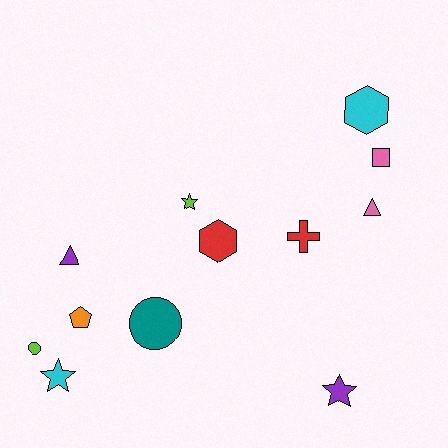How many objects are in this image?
There are 12 objects.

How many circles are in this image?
There are 2 circles.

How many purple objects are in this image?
There are 2 purple objects.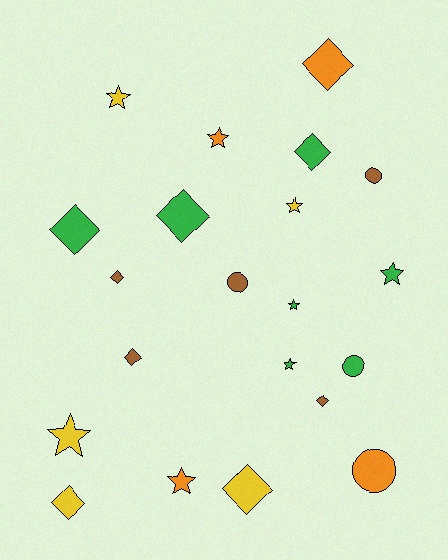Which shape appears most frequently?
Diamond, with 9 objects.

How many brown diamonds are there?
There are 3 brown diamonds.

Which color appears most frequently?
Green, with 7 objects.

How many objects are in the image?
There are 21 objects.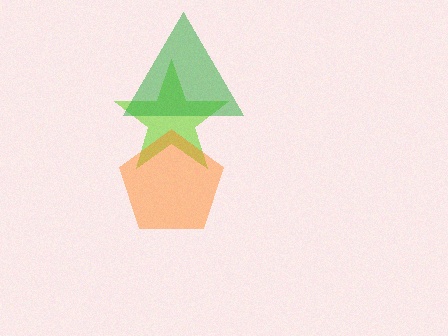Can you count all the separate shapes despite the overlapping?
Yes, there are 3 separate shapes.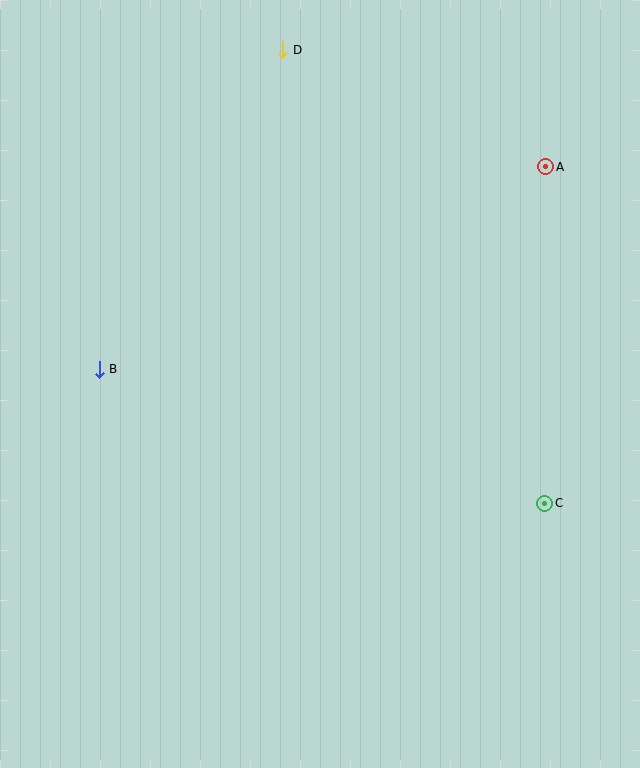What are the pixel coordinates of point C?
Point C is at (545, 503).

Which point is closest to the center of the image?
Point B at (99, 369) is closest to the center.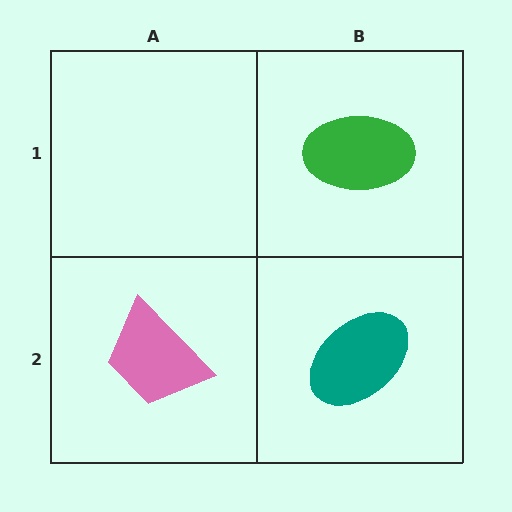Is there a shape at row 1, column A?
No, that cell is empty.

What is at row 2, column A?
A pink trapezoid.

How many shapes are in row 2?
2 shapes.